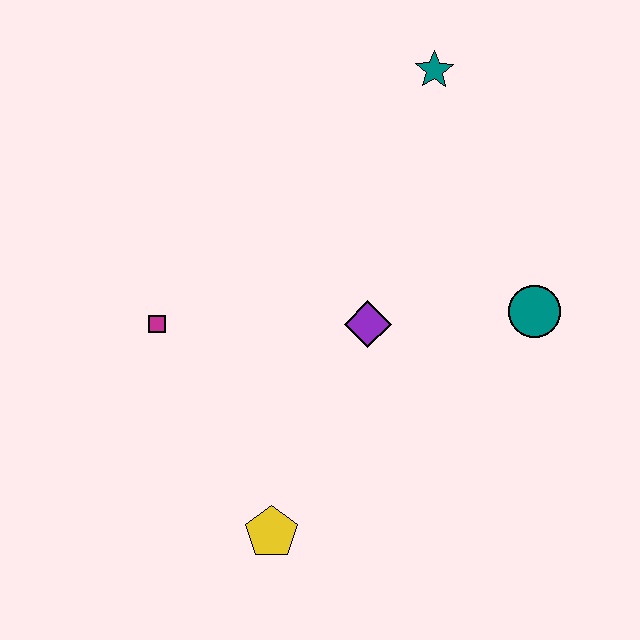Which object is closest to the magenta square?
The purple diamond is closest to the magenta square.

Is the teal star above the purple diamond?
Yes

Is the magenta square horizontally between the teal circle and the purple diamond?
No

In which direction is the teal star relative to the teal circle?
The teal star is above the teal circle.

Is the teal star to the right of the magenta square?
Yes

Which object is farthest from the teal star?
The yellow pentagon is farthest from the teal star.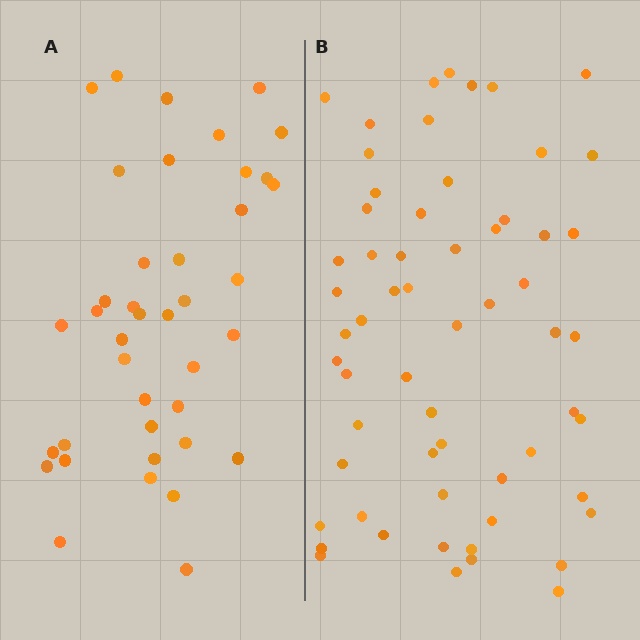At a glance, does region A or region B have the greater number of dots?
Region B (the right region) has more dots.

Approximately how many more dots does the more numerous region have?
Region B has approximately 20 more dots than region A.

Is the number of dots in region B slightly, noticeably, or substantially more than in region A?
Region B has substantially more. The ratio is roughly 1.5 to 1.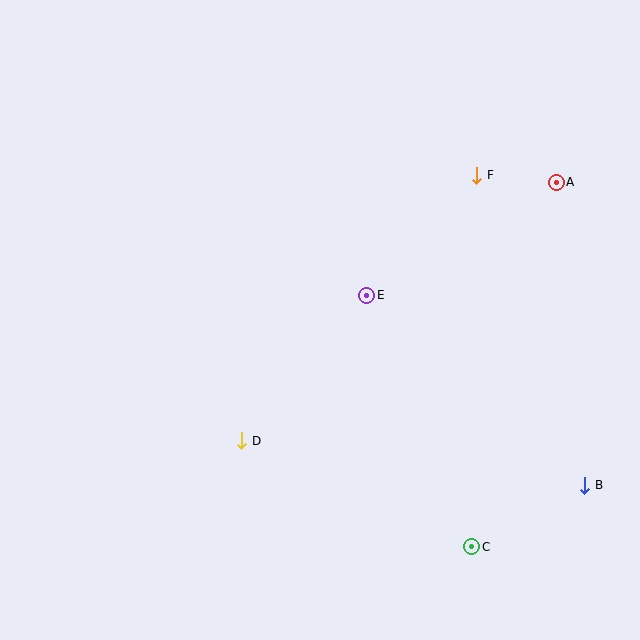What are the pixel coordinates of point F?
Point F is at (477, 175).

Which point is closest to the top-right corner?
Point A is closest to the top-right corner.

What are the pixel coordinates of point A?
Point A is at (556, 182).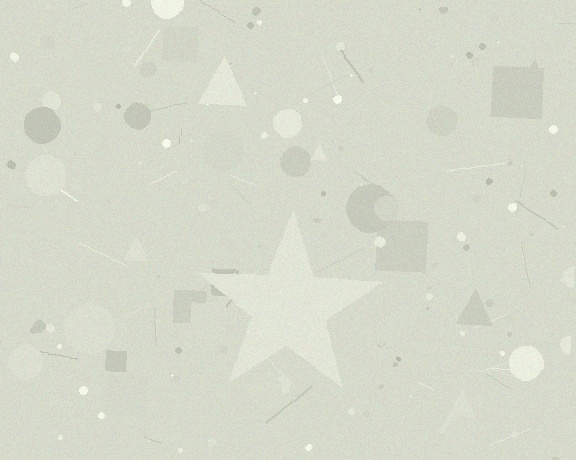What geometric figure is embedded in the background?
A star is embedded in the background.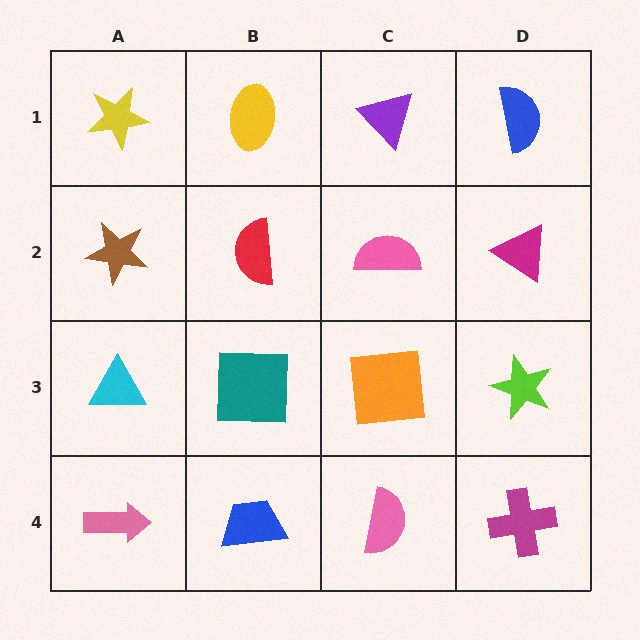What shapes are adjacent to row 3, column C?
A pink semicircle (row 2, column C), a pink semicircle (row 4, column C), a teal square (row 3, column B), a lime star (row 3, column D).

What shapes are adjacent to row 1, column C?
A pink semicircle (row 2, column C), a yellow ellipse (row 1, column B), a blue semicircle (row 1, column D).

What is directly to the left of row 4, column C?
A blue trapezoid.